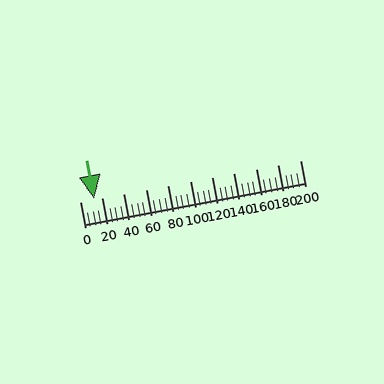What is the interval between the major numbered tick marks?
The major tick marks are spaced 20 units apart.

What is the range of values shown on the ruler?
The ruler shows values from 0 to 200.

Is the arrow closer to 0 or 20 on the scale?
The arrow is closer to 20.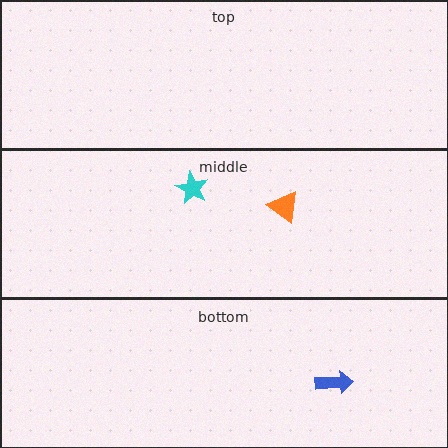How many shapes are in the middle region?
2.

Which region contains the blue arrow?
The bottom region.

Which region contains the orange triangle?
The middle region.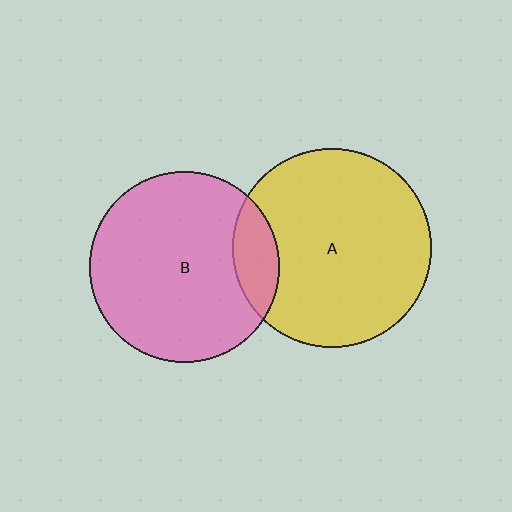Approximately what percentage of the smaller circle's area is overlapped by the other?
Approximately 15%.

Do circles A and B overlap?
Yes.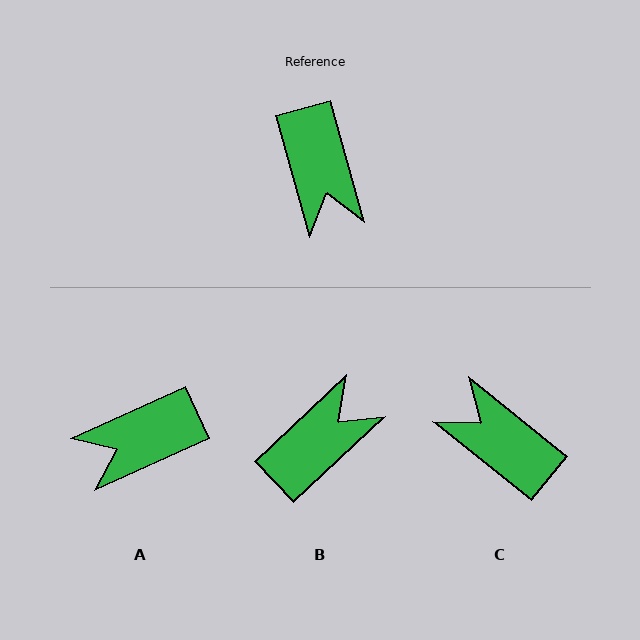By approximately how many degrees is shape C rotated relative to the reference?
Approximately 145 degrees clockwise.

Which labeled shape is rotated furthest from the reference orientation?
C, about 145 degrees away.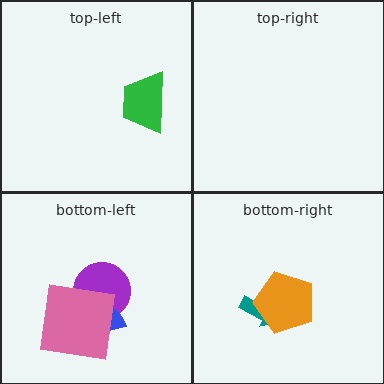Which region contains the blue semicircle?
The bottom-left region.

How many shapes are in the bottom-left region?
3.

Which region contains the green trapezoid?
The top-left region.